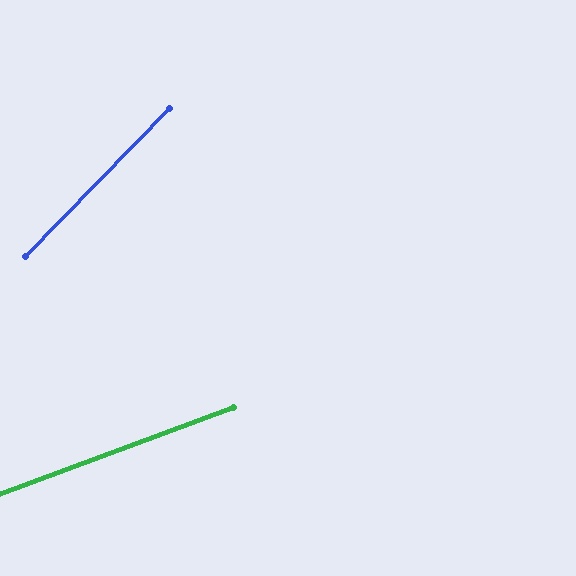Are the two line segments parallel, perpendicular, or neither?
Neither parallel nor perpendicular — they differ by about 26°.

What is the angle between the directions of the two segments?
Approximately 26 degrees.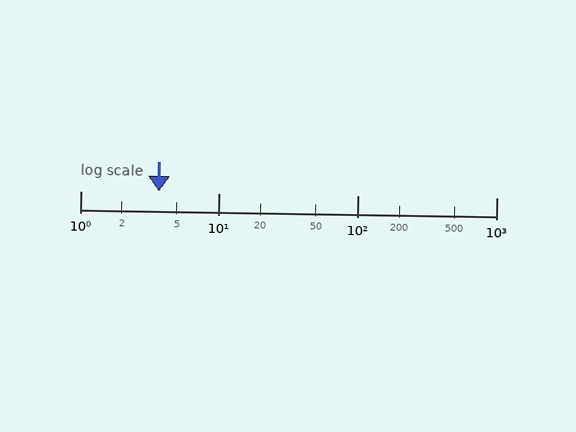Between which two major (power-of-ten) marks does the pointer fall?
The pointer is between 1 and 10.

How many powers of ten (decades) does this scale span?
The scale spans 3 decades, from 1 to 1000.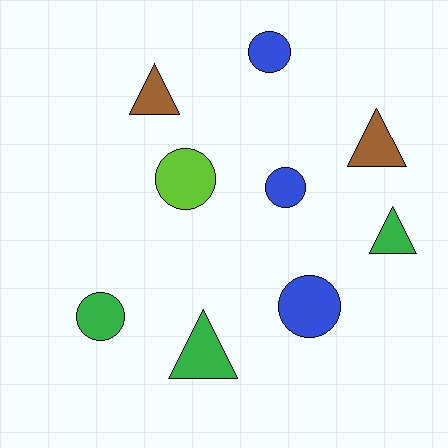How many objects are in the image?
There are 9 objects.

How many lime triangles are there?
There are no lime triangles.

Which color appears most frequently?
Blue, with 3 objects.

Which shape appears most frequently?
Circle, with 5 objects.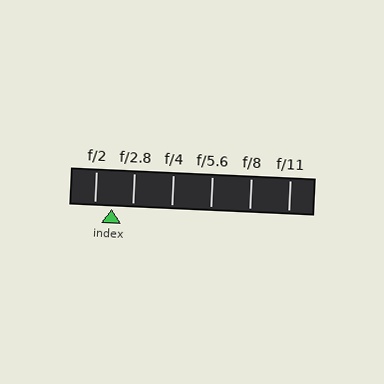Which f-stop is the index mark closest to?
The index mark is closest to f/2.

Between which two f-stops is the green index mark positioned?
The index mark is between f/2 and f/2.8.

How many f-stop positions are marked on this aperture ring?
There are 6 f-stop positions marked.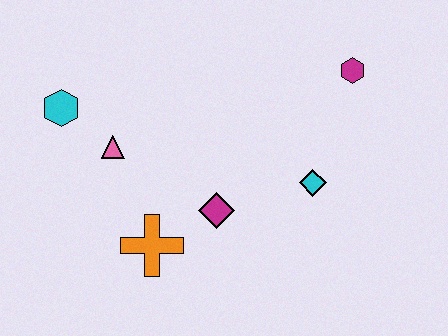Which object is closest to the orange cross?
The magenta diamond is closest to the orange cross.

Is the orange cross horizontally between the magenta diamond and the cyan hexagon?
Yes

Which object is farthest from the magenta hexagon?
The cyan hexagon is farthest from the magenta hexagon.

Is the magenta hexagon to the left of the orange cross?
No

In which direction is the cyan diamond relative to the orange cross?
The cyan diamond is to the right of the orange cross.